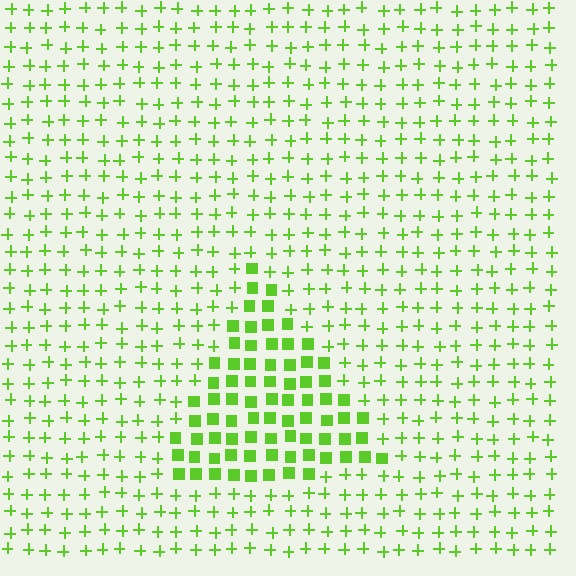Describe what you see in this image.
The image is filled with small lime elements arranged in a uniform grid. A triangle-shaped region contains squares, while the surrounding area contains plus signs. The boundary is defined purely by the change in element shape.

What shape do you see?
I see a triangle.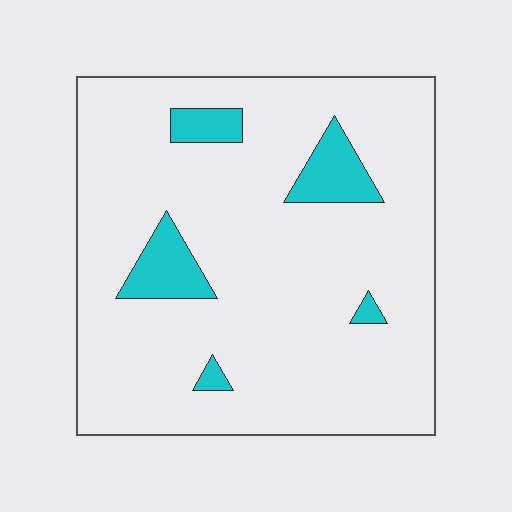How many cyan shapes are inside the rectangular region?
5.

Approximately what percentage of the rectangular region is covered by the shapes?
Approximately 10%.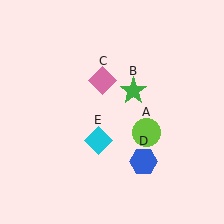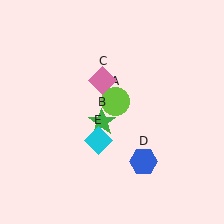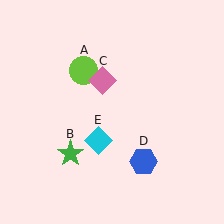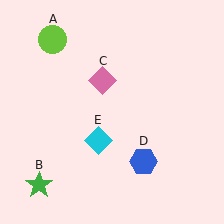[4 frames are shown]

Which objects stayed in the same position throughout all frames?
Pink diamond (object C) and blue hexagon (object D) and cyan diamond (object E) remained stationary.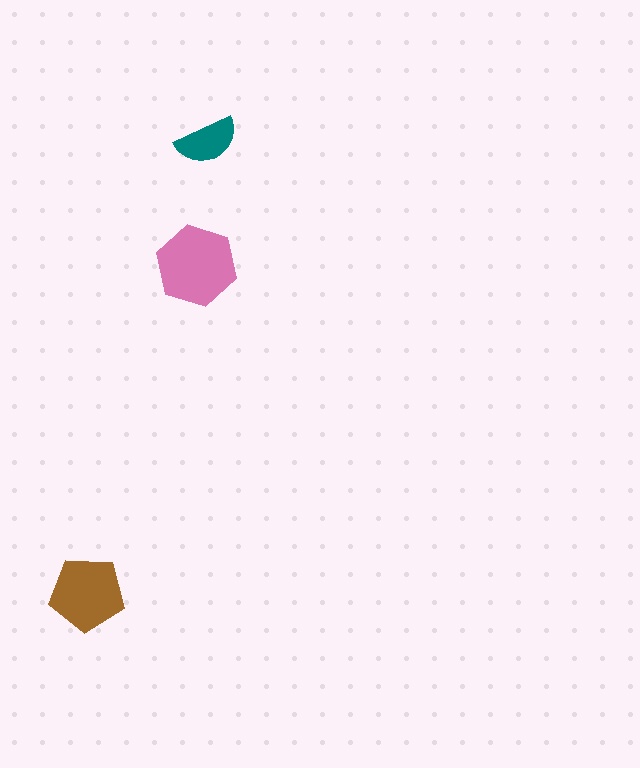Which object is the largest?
The pink hexagon.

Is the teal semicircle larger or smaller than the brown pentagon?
Smaller.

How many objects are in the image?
There are 3 objects in the image.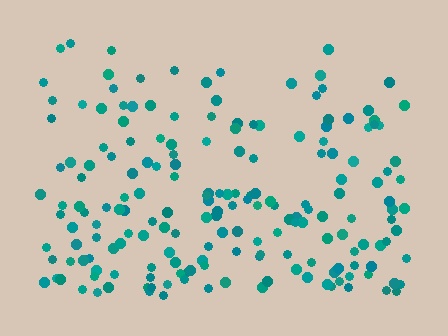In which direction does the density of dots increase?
From top to bottom, with the bottom side densest.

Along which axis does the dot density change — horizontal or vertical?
Vertical.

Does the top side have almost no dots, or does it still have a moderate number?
Still a moderate number, just noticeably fewer than the bottom.